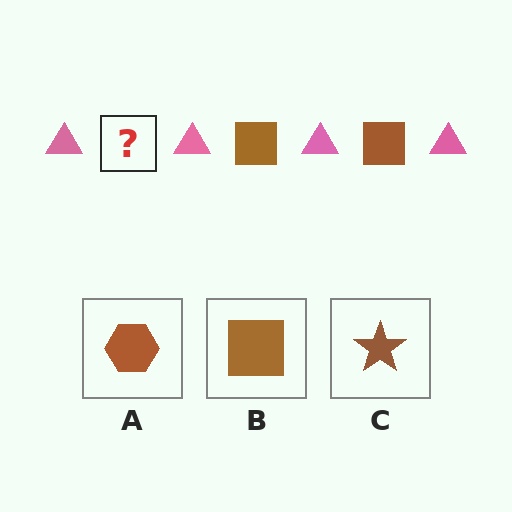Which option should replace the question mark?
Option B.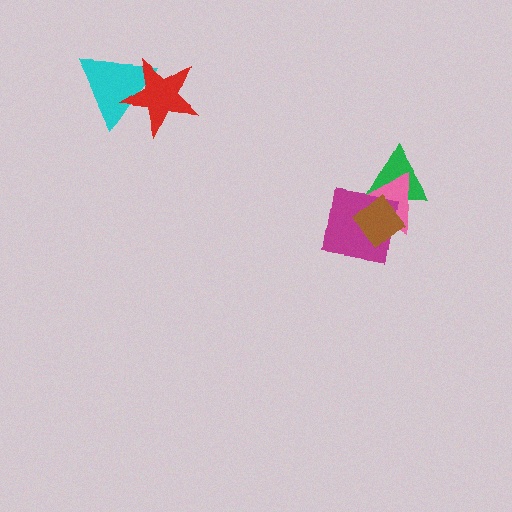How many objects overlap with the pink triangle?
3 objects overlap with the pink triangle.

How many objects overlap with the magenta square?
3 objects overlap with the magenta square.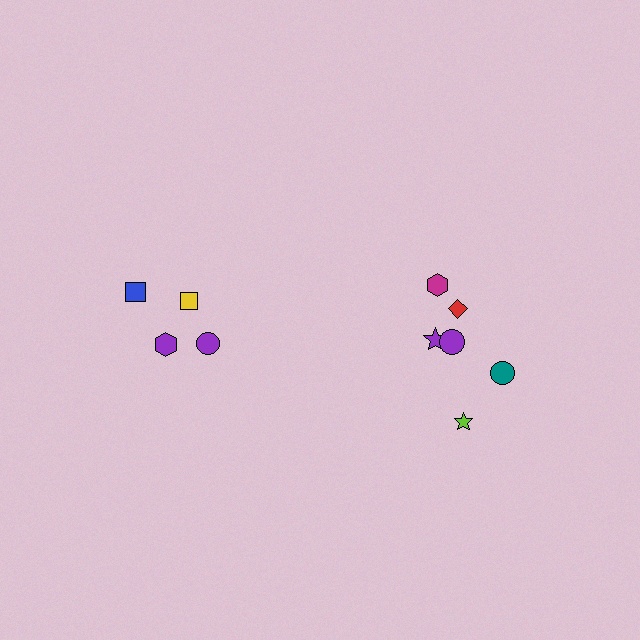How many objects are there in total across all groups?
There are 10 objects.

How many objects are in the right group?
There are 6 objects.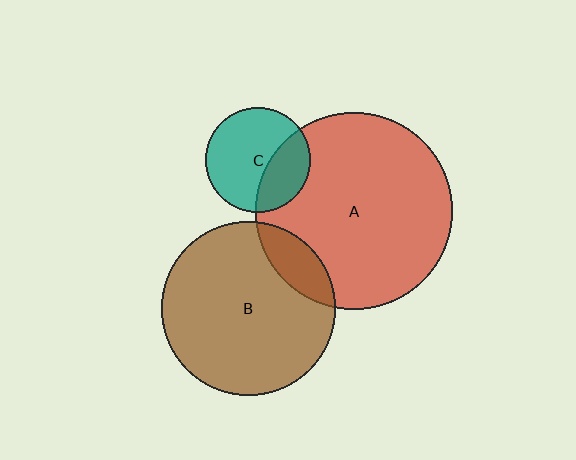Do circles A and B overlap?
Yes.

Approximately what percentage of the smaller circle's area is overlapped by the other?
Approximately 15%.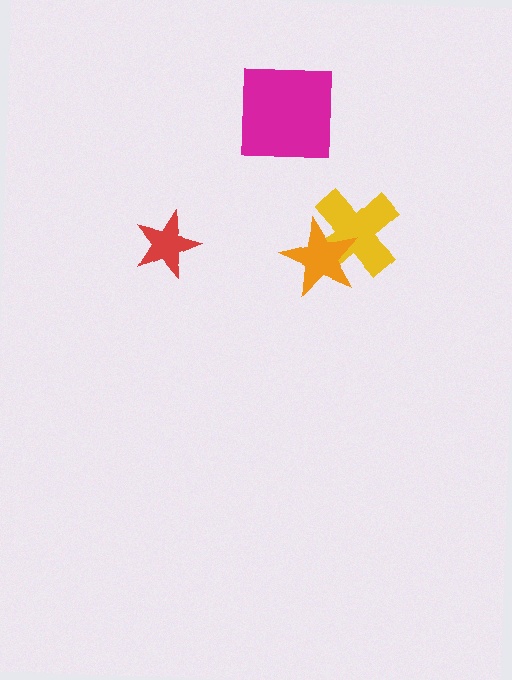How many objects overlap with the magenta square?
0 objects overlap with the magenta square.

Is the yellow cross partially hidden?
Yes, it is partially covered by another shape.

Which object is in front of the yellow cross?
The orange star is in front of the yellow cross.